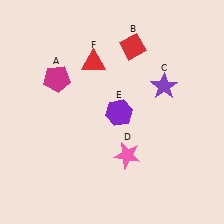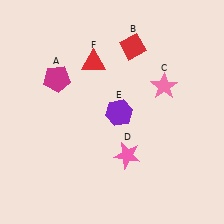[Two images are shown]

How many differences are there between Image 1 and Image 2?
There is 1 difference between the two images.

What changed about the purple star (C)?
In Image 1, C is purple. In Image 2, it changed to pink.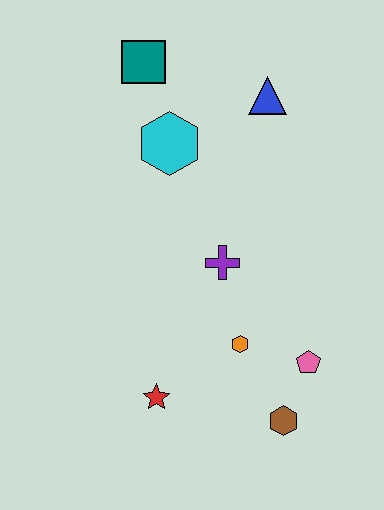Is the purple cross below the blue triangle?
Yes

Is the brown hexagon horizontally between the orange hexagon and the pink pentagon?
Yes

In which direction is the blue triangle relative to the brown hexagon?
The blue triangle is above the brown hexagon.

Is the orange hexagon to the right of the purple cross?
Yes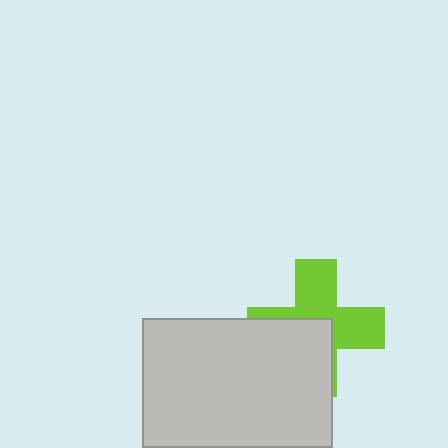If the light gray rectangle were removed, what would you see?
You would see the complete lime cross.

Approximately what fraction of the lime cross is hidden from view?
Roughly 47% of the lime cross is hidden behind the light gray rectangle.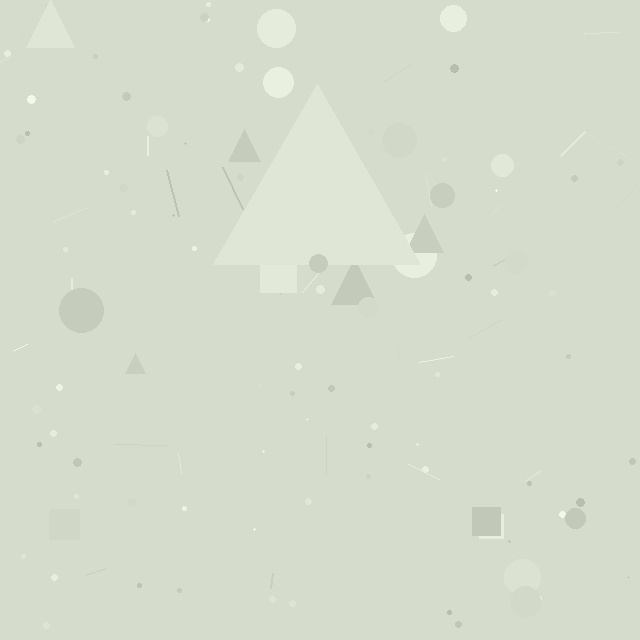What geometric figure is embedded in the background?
A triangle is embedded in the background.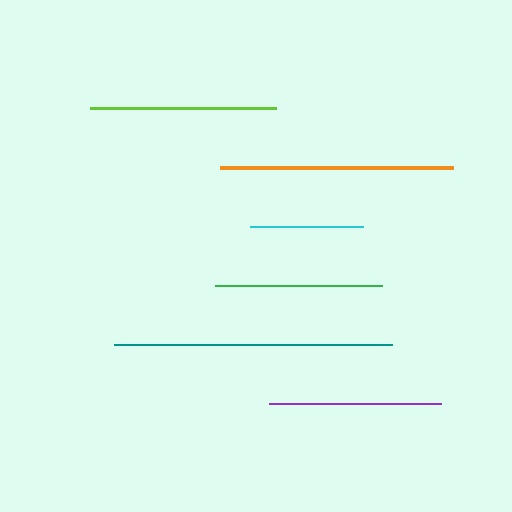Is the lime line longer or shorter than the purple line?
The lime line is longer than the purple line.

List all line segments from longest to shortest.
From longest to shortest: teal, orange, lime, purple, green, cyan.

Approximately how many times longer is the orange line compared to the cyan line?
The orange line is approximately 2.1 times the length of the cyan line.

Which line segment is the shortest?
The cyan line is the shortest at approximately 113 pixels.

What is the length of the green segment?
The green segment is approximately 168 pixels long.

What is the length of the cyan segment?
The cyan segment is approximately 113 pixels long.